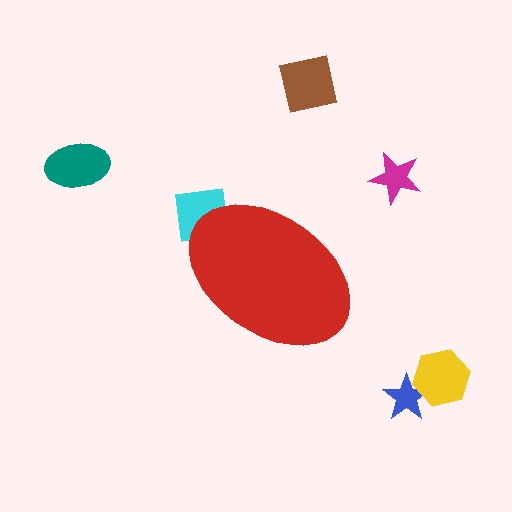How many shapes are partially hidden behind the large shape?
1 shape is partially hidden.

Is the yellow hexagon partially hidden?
No, the yellow hexagon is fully visible.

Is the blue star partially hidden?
No, the blue star is fully visible.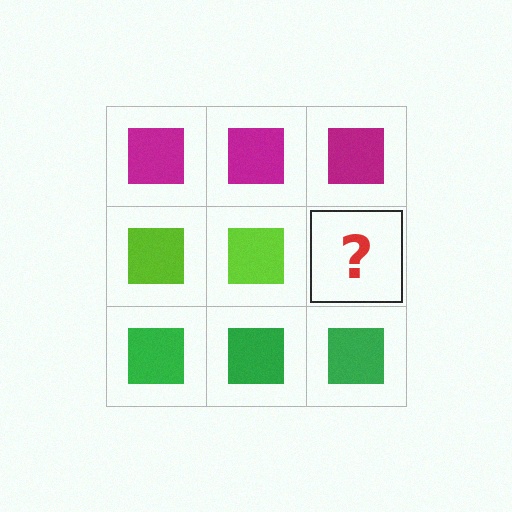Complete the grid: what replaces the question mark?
The question mark should be replaced with a lime square.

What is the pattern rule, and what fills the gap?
The rule is that each row has a consistent color. The gap should be filled with a lime square.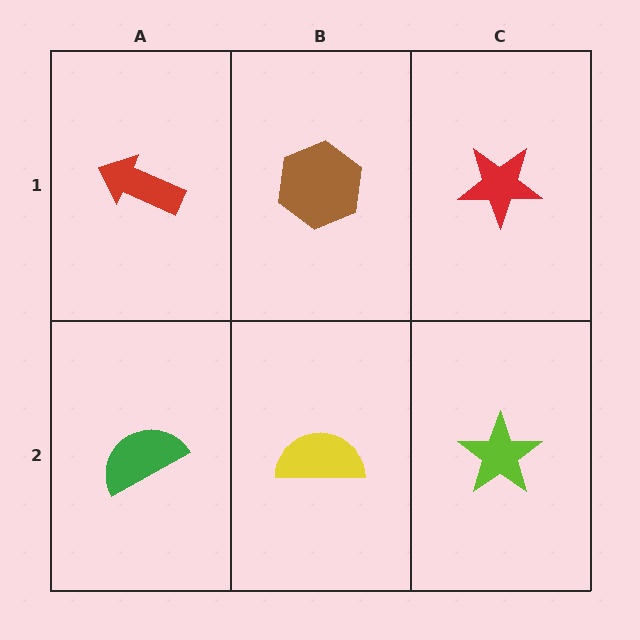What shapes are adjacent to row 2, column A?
A red arrow (row 1, column A), a yellow semicircle (row 2, column B).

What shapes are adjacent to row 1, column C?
A lime star (row 2, column C), a brown hexagon (row 1, column B).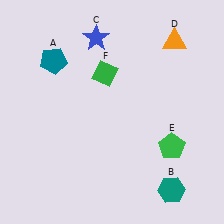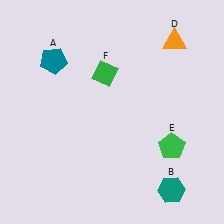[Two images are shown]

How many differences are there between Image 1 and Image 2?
There is 1 difference between the two images.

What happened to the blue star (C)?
The blue star (C) was removed in Image 2. It was in the top-left area of Image 1.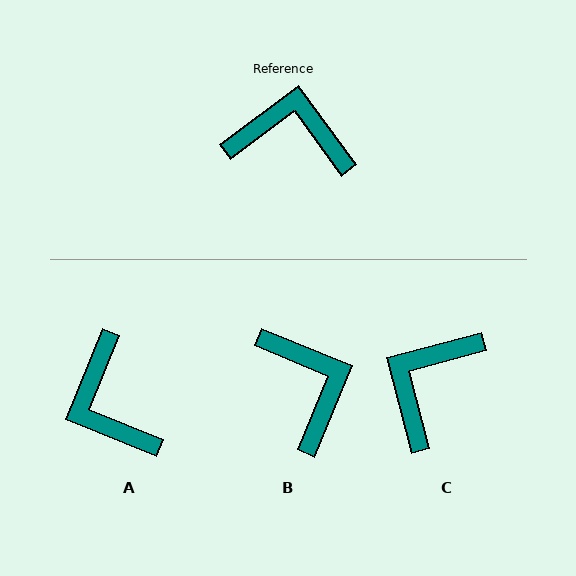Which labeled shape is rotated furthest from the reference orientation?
A, about 121 degrees away.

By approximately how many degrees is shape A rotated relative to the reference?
Approximately 121 degrees counter-clockwise.